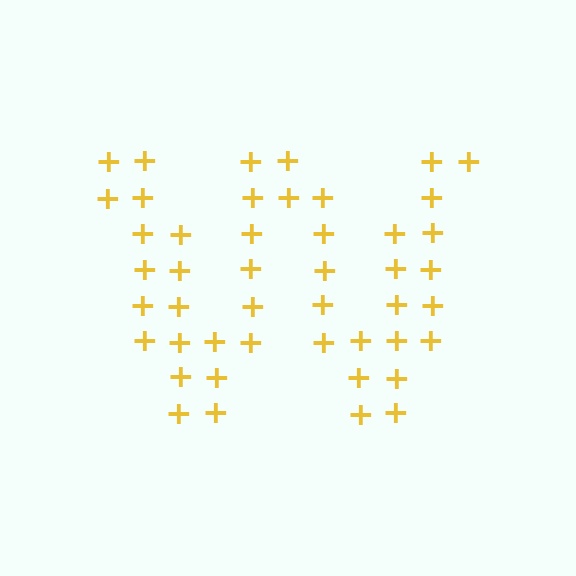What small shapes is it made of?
It is made of small plus signs.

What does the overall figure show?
The overall figure shows the letter W.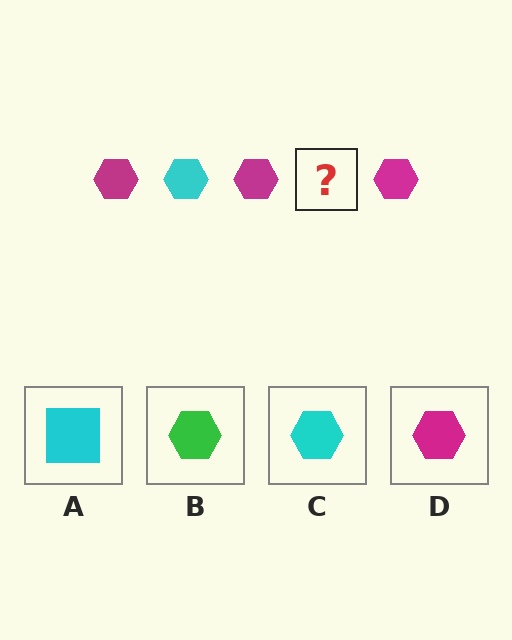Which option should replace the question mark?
Option C.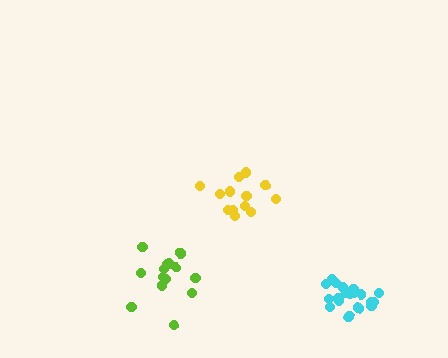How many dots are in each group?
Group 1: 14 dots, Group 2: 19 dots, Group 3: 13 dots (46 total).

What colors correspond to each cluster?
The clusters are colored: lime, cyan, yellow.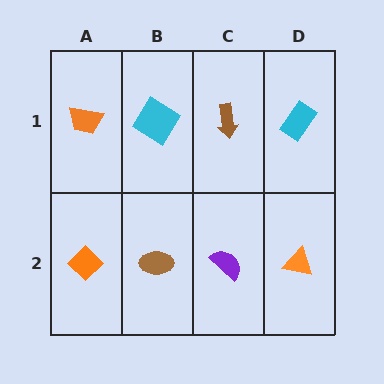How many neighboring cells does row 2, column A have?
2.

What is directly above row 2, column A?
An orange trapezoid.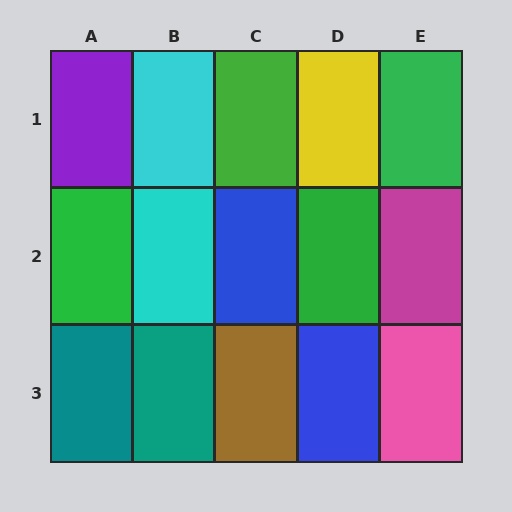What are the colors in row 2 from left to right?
Green, cyan, blue, green, magenta.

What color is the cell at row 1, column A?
Purple.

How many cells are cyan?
2 cells are cyan.